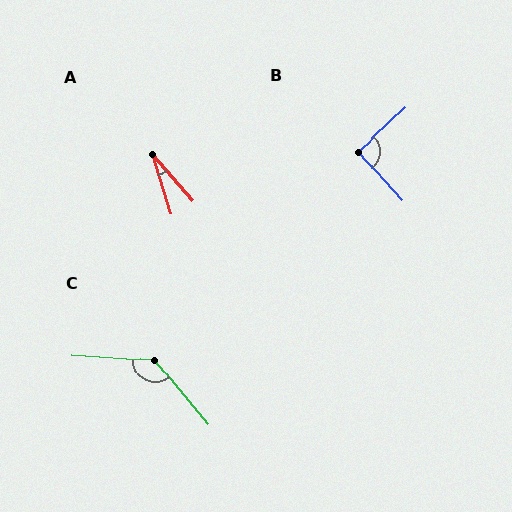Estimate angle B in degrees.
Approximately 91 degrees.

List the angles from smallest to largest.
A (24°), B (91°), C (133°).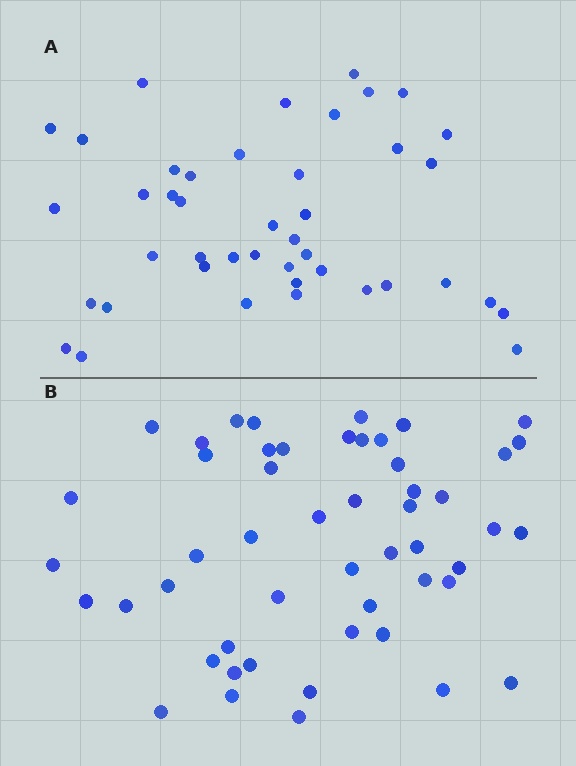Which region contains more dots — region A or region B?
Region B (the bottom region) has more dots.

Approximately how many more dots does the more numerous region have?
Region B has roughly 8 or so more dots than region A.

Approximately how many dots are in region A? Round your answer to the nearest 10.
About 40 dots. (The exact count is 43, which rounds to 40.)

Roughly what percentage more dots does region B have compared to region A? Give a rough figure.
About 20% more.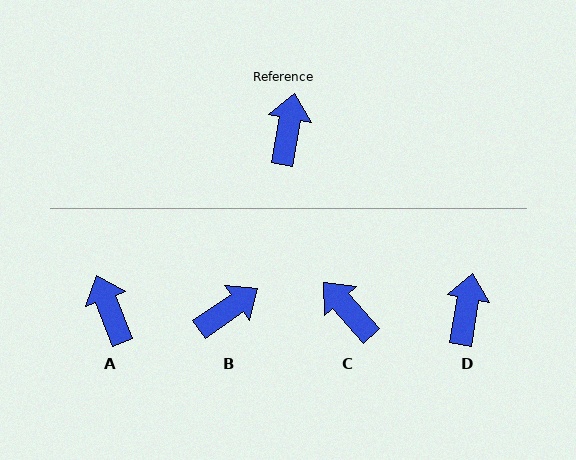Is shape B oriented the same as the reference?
No, it is off by about 45 degrees.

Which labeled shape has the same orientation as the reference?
D.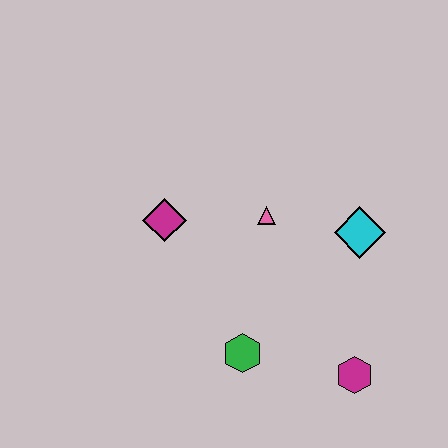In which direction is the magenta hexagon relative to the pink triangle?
The magenta hexagon is below the pink triangle.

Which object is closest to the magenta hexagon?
The green hexagon is closest to the magenta hexagon.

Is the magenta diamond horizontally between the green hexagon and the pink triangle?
No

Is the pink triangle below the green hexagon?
No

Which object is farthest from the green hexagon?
The cyan diamond is farthest from the green hexagon.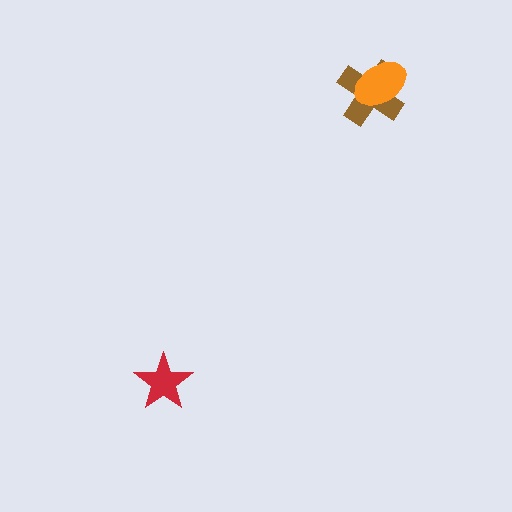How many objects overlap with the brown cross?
1 object overlaps with the brown cross.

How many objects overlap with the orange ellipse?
1 object overlaps with the orange ellipse.